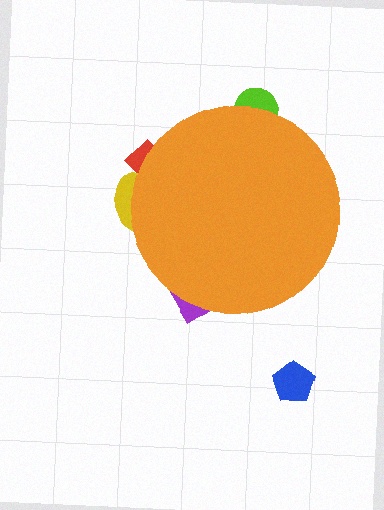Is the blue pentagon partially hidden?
No, the blue pentagon is fully visible.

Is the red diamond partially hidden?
Yes, the red diamond is partially hidden behind the orange circle.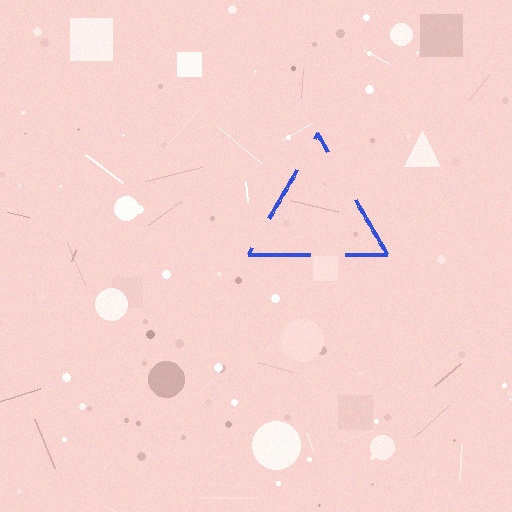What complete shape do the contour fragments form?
The contour fragments form a triangle.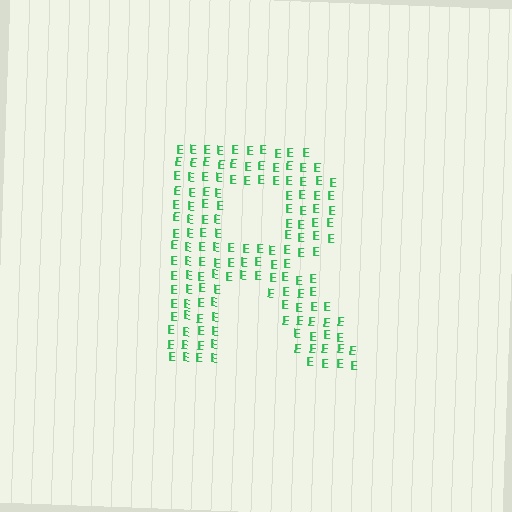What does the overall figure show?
The overall figure shows the letter R.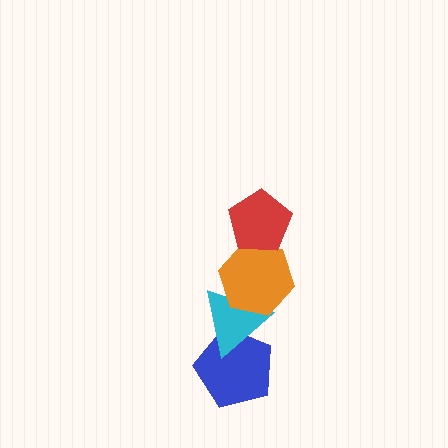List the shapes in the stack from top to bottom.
From top to bottom: the red pentagon, the orange hexagon, the cyan triangle, the blue pentagon.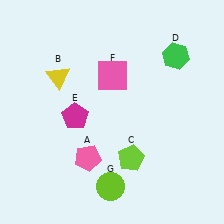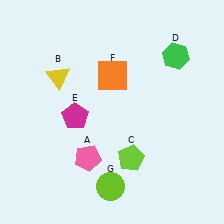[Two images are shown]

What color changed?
The square (F) changed from pink in Image 1 to orange in Image 2.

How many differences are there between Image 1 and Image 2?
There is 1 difference between the two images.